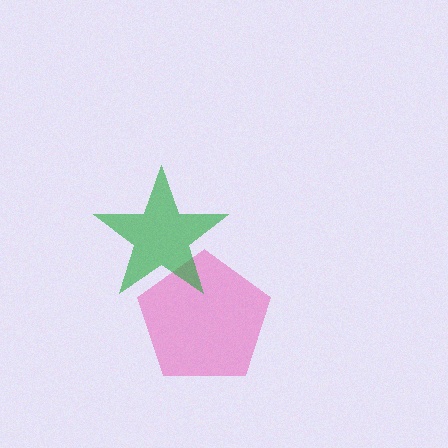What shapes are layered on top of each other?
The layered shapes are: a pink pentagon, a green star.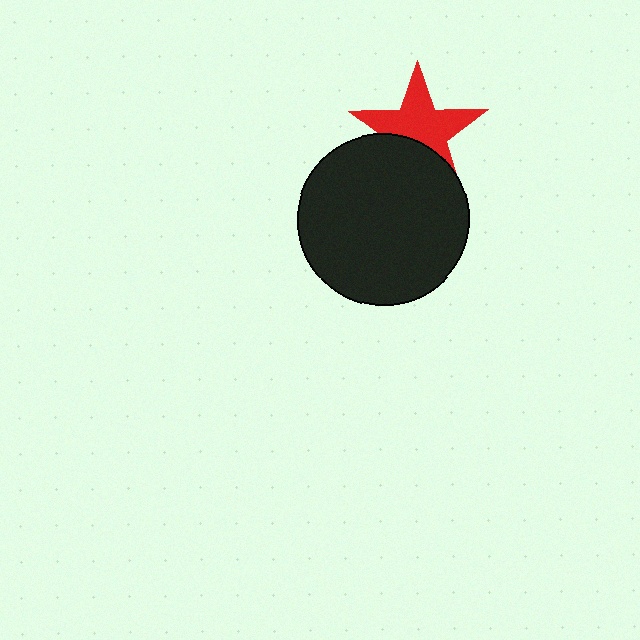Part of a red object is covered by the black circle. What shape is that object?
It is a star.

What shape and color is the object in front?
The object in front is a black circle.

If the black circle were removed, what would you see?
You would see the complete red star.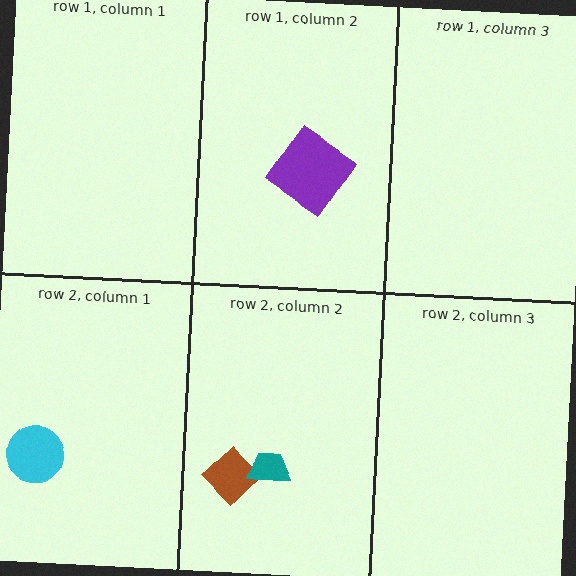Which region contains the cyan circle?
The row 2, column 1 region.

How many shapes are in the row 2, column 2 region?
2.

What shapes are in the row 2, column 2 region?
The brown diamond, the teal trapezoid.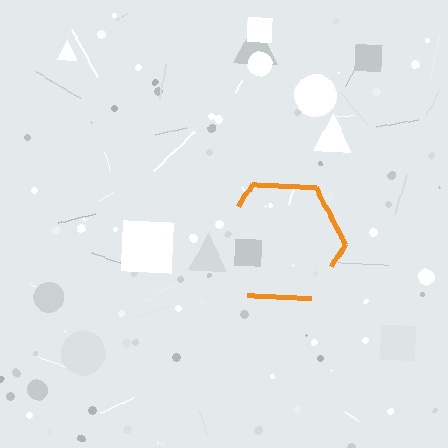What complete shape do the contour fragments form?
The contour fragments form a hexagon.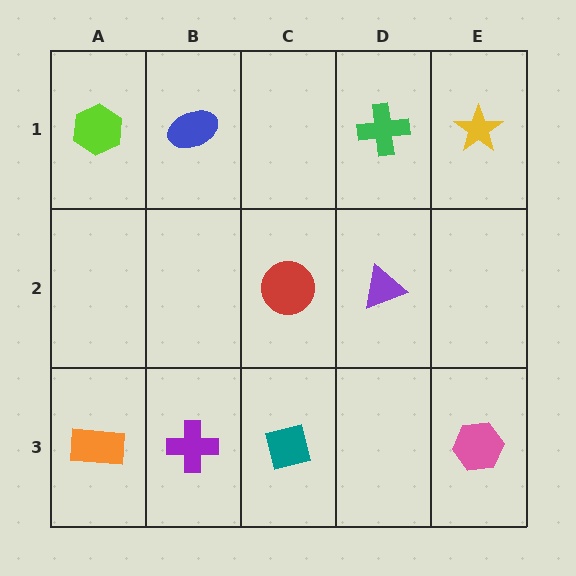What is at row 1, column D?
A green cross.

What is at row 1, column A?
A lime hexagon.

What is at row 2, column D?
A purple triangle.